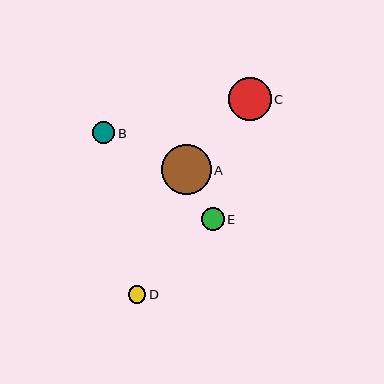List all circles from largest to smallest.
From largest to smallest: A, C, E, B, D.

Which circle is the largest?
Circle A is the largest with a size of approximately 49 pixels.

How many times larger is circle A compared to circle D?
Circle A is approximately 2.8 times the size of circle D.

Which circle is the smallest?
Circle D is the smallest with a size of approximately 18 pixels.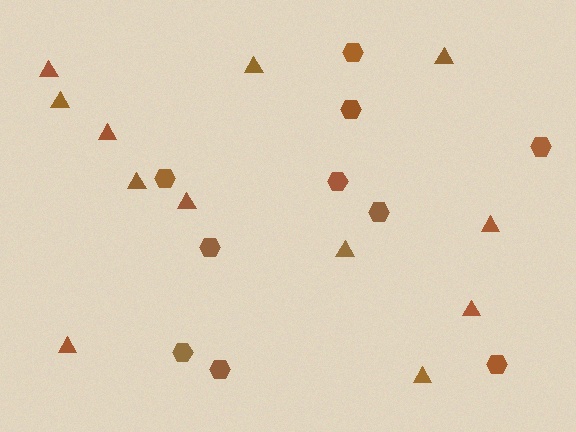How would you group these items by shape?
There are 2 groups: one group of hexagons (10) and one group of triangles (12).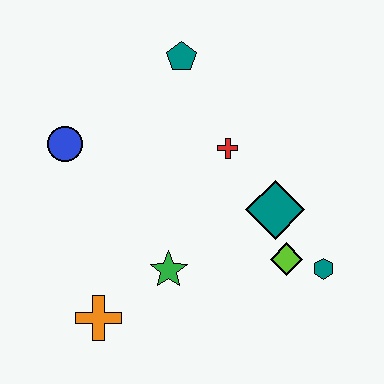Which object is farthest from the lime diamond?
The blue circle is farthest from the lime diamond.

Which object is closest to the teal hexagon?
The lime diamond is closest to the teal hexagon.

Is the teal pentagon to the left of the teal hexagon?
Yes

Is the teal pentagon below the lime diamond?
No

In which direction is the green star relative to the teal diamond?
The green star is to the left of the teal diamond.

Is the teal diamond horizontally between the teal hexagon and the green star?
Yes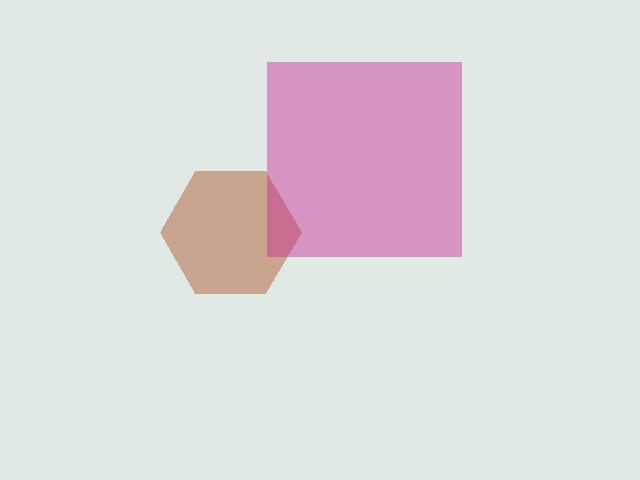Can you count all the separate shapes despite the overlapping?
Yes, there are 2 separate shapes.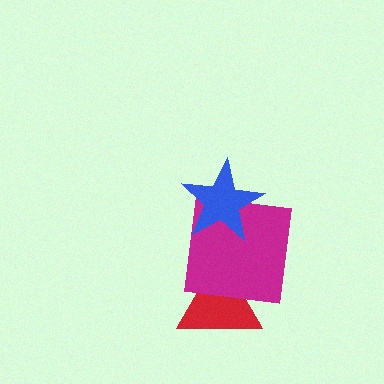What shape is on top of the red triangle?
The magenta square is on top of the red triangle.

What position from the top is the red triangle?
The red triangle is 3rd from the top.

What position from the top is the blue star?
The blue star is 1st from the top.